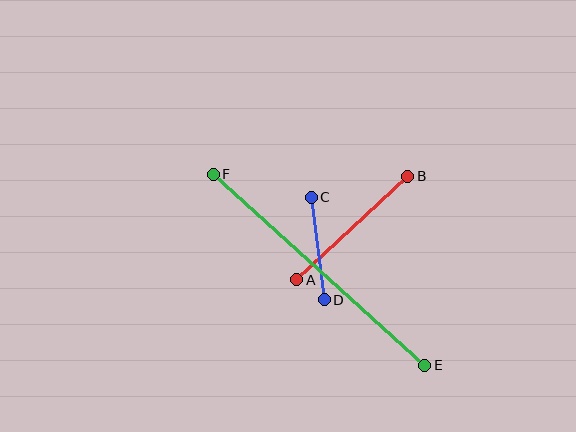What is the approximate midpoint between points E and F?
The midpoint is at approximately (319, 270) pixels.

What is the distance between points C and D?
The distance is approximately 103 pixels.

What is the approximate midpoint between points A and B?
The midpoint is at approximately (352, 228) pixels.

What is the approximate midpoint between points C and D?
The midpoint is at approximately (318, 249) pixels.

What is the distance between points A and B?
The distance is approximately 152 pixels.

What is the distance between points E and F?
The distance is approximately 285 pixels.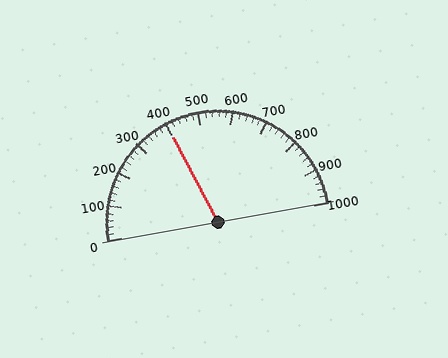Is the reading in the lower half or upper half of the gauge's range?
The reading is in the lower half of the range (0 to 1000).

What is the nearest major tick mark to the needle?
The nearest major tick mark is 400.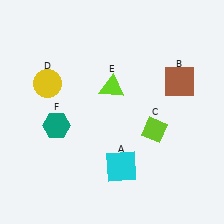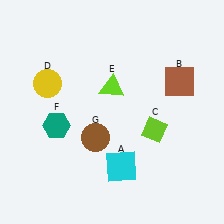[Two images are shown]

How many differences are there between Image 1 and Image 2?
There is 1 difference between the two images.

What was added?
A brown circle (G) was added in Image 2.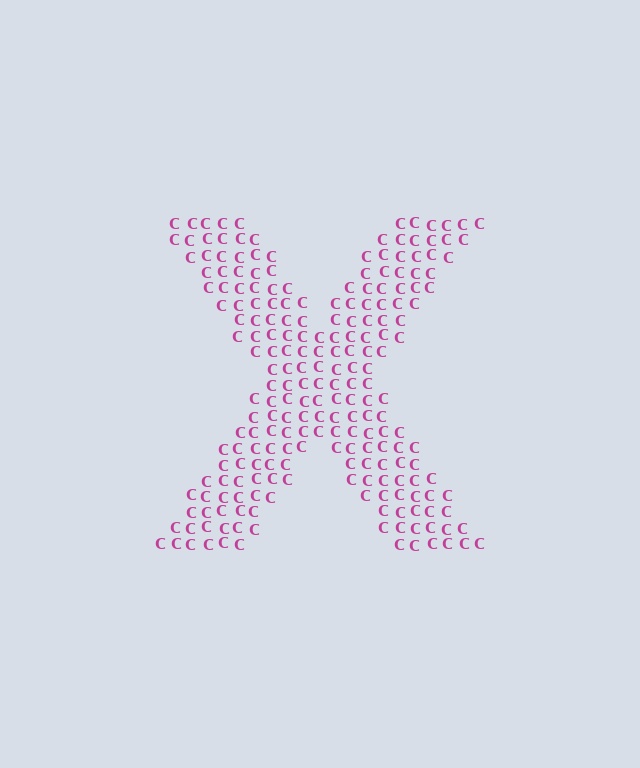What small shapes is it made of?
It is made of small letter C's.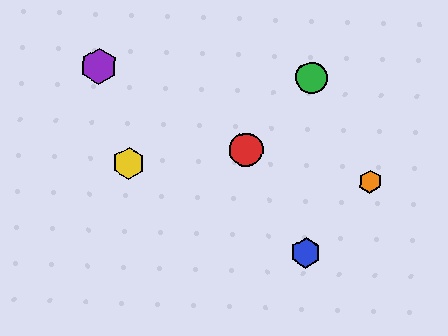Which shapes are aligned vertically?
The blue hexagon, the green circle are aligned vertically.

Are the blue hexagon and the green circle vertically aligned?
Yes, both are at x≈306.